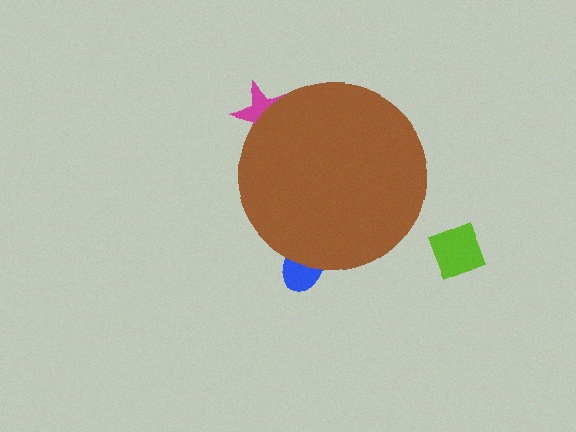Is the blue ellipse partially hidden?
Yes, the blue ellipse is partially hidden behind the brown circle.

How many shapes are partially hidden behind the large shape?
2 shapes are partially hidden.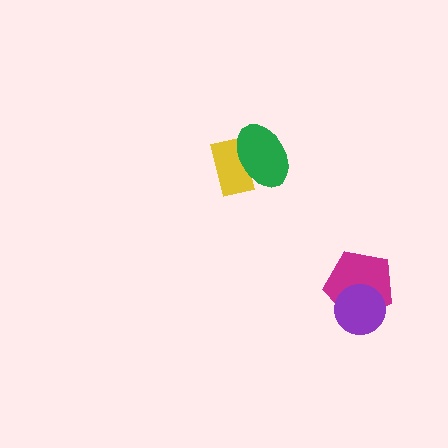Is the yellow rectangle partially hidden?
Yes, it is partially covered by another shape.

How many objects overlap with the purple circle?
1 object overlaps with the purple circle.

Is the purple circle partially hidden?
No, no other shape covers it.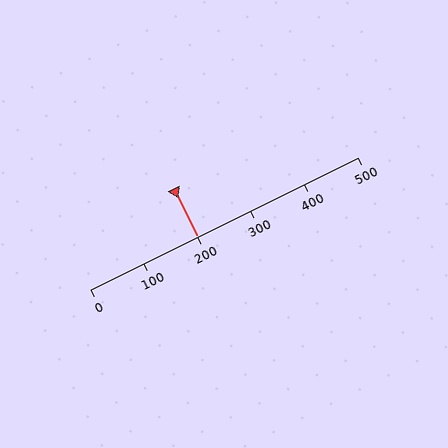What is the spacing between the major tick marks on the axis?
The major ticks are spaced 100 apart.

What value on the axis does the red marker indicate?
The marker indicates approximately 200.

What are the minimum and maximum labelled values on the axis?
The axis runs from 0 to 500.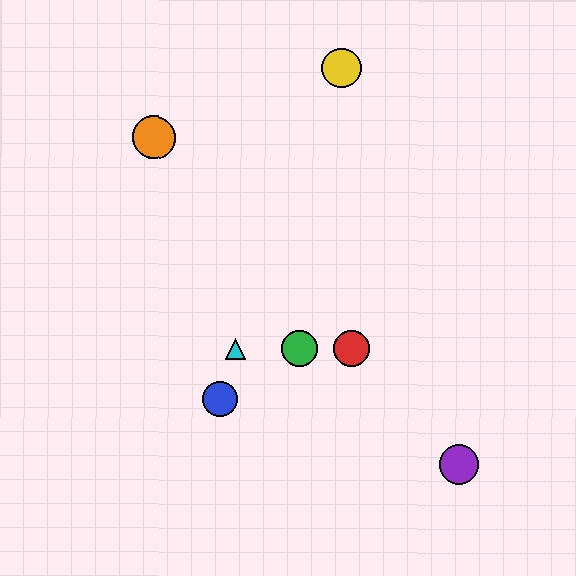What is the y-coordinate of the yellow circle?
The yellow circle is at y≈68.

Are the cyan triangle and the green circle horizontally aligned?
Yes, both are at y≈349.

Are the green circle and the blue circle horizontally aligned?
No, the green circle is at y≈349 and the blue circle is at y≈399.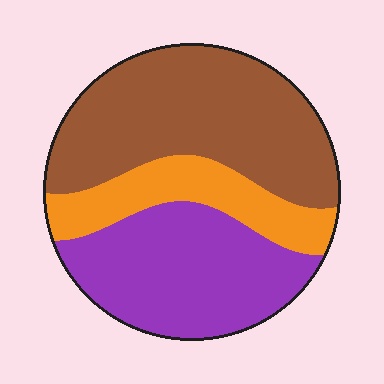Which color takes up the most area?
Brown, at roughly 45%.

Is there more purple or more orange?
Purple.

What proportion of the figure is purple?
Purple covers roughly 35% of the figure.